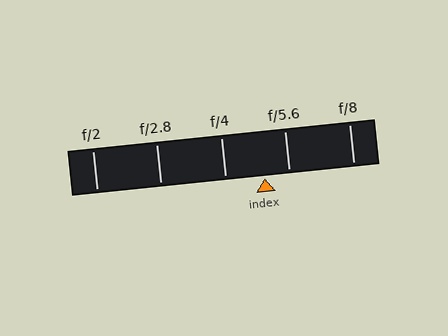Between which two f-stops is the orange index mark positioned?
The index mark is between f/4 and f/5.6.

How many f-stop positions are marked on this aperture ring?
There are 5 f-stop positions marked.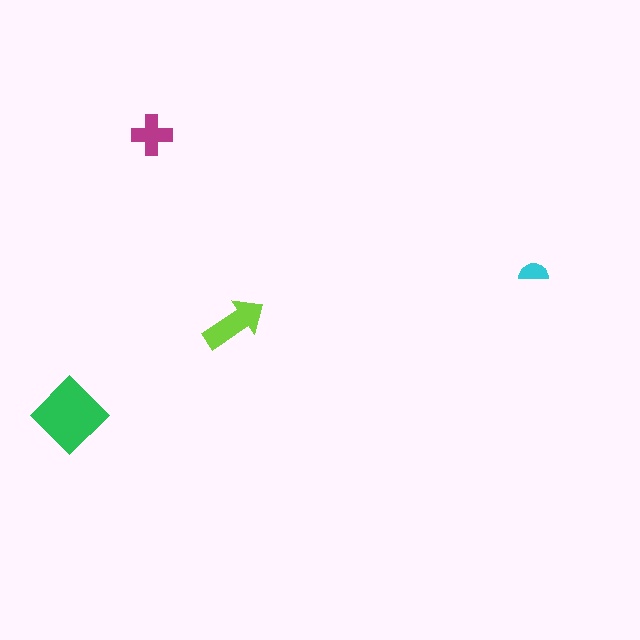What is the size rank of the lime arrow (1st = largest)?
2nd.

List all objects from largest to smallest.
The green diamond, the lime arrow, the magenta cross, the cyan semicircle.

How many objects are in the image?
There are 4 objects in the image.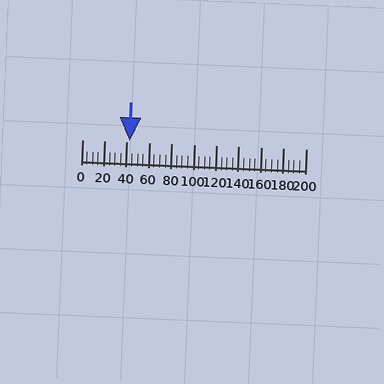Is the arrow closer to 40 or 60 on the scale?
The arrow is closer to 40.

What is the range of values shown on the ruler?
The ruler shows values from 0 to 200.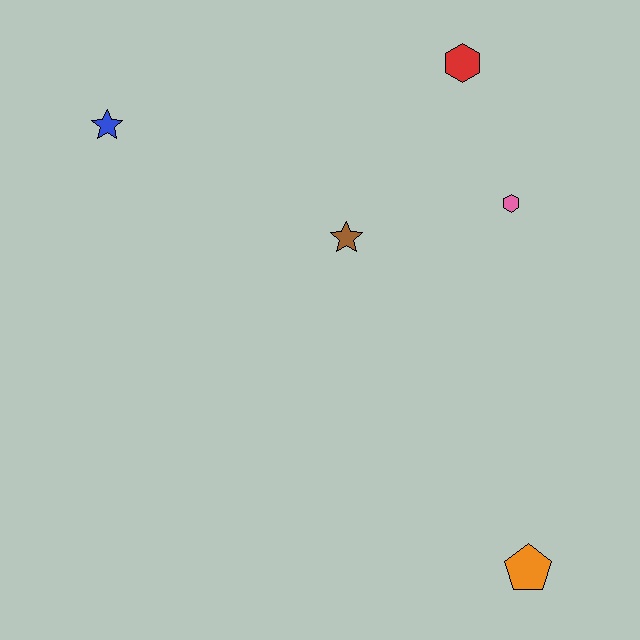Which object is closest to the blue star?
The brown star is closest to the blue star.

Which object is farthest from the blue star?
The orange pentagon is farthest from the blue star.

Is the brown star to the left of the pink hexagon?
Yes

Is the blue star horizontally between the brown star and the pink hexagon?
No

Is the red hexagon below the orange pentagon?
No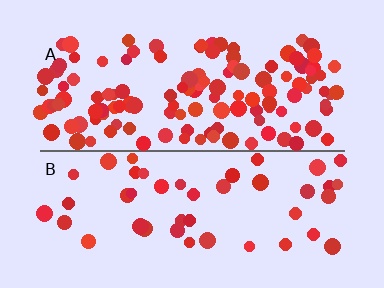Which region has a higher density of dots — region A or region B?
A (the top).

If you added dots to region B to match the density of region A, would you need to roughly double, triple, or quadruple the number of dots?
Approximately triple.